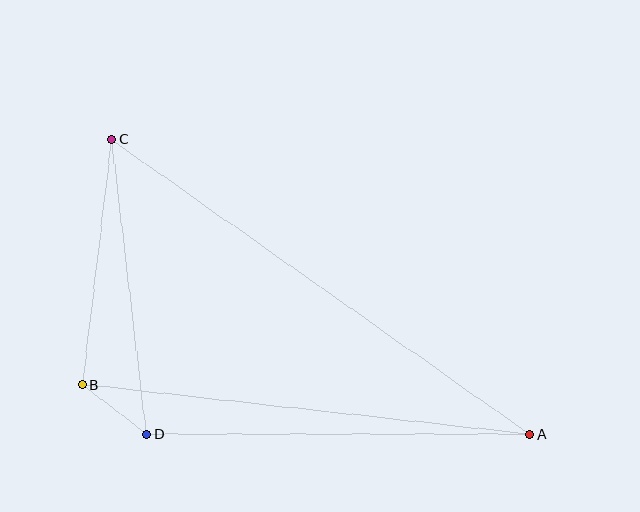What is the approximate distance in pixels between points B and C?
The distance between B and C is approximately 246 pixels.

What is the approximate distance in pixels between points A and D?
The distance between A and D is approximately 383 pixels.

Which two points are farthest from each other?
Points A and C are farthest from each other.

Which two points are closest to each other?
Points B and D are closest to each other.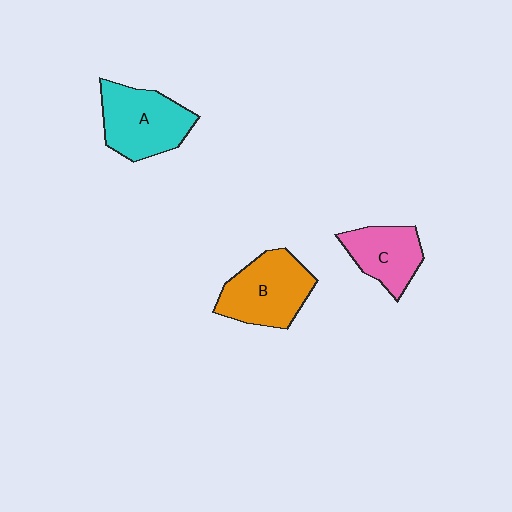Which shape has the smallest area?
Shape C (pink).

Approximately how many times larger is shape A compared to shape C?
Approximately 1.4 times.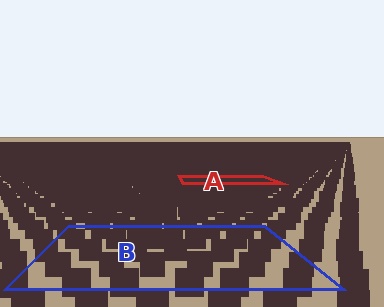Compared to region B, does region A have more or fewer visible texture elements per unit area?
Region A has more texture elements per unit area — they are packed more densely because it is farther away.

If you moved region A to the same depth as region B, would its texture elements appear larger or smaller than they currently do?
They would appear larger. At a closer depth, the same texture elements are projected at a bigger on-screen size.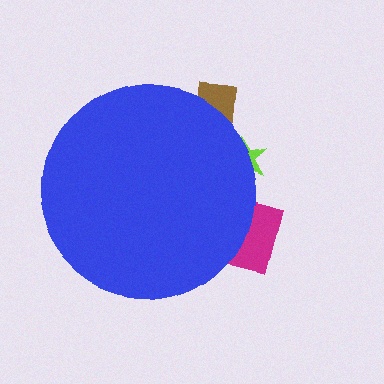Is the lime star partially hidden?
Yes, the lime star is partially hidden behind the blue circle.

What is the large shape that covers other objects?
A blue circle.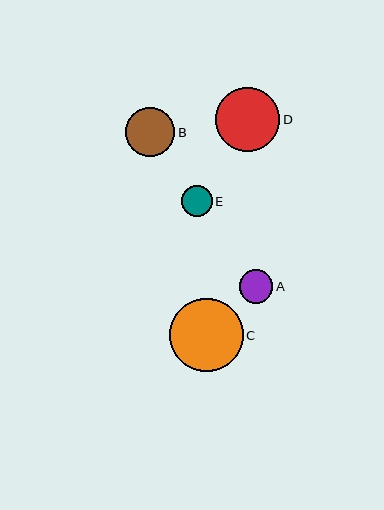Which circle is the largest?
Circle C is the largest with a size of approximately 74 pixels.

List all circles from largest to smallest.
From largest to smallest: C, D, B, A, E.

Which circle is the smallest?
Circle E is the smallest with a size of approximately 31 pixels.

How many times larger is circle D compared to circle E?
Circle D is approximately 2.1 times the size of circle E.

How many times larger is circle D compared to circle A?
Circle D is approximately 1.9 times the size of circle A.